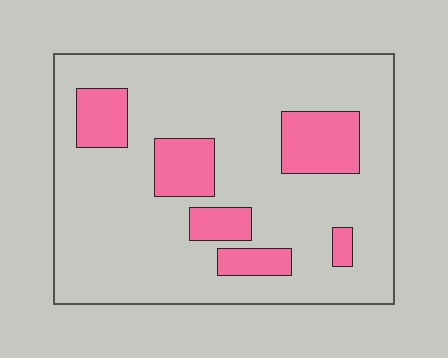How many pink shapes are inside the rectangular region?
6.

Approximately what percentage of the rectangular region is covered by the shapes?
Approximately 20%.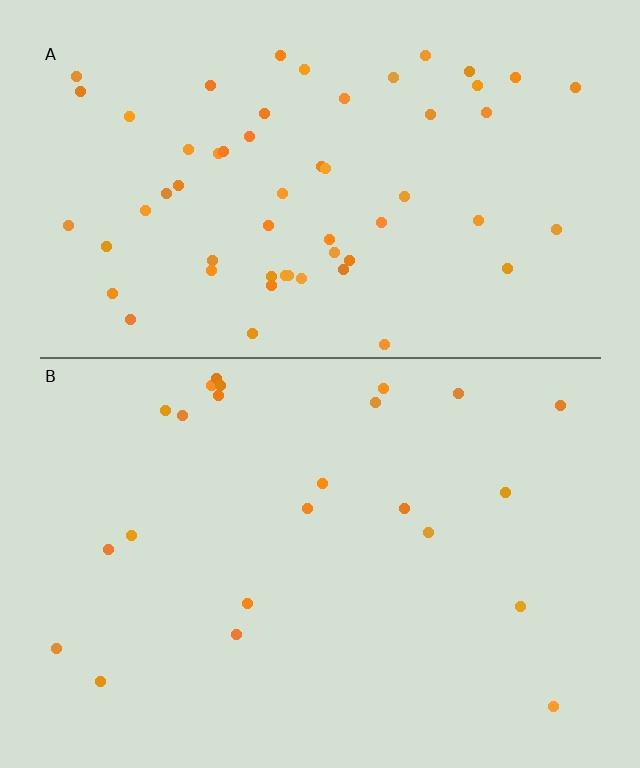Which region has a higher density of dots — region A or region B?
A (the top).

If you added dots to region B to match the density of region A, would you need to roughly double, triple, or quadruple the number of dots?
Approximately double.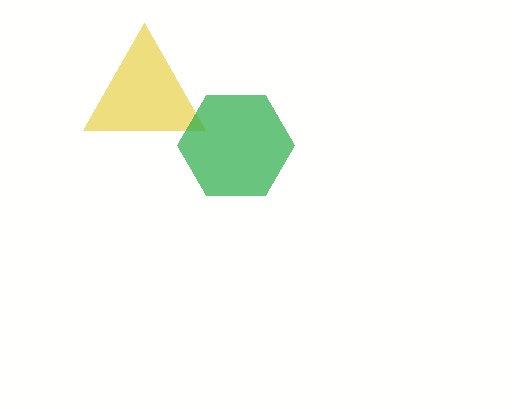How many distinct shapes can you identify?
There are 2 distinct shapes: a yellow triangle, a green hexagon.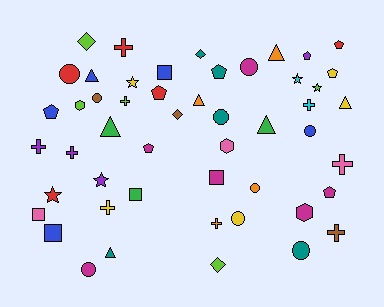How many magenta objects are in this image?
There are 6 magenta objects.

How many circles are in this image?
There are 9 circles.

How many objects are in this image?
There are 50 objects.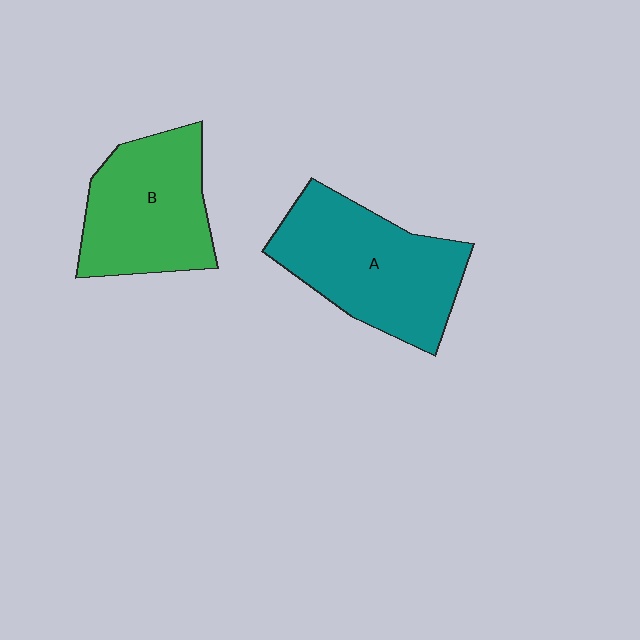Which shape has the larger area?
Shape A (teal).